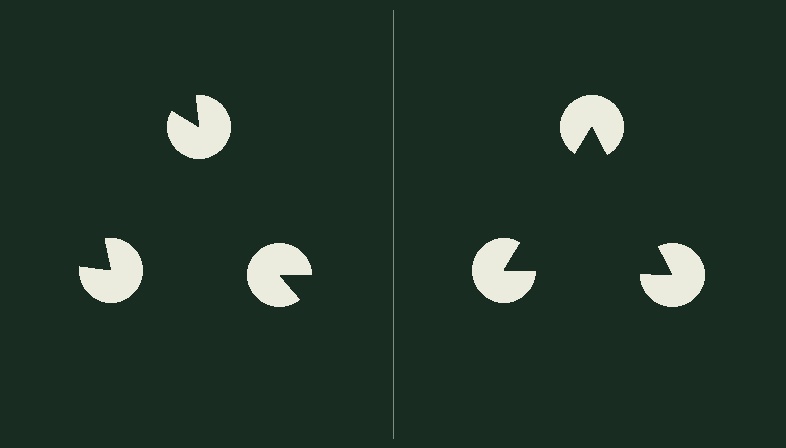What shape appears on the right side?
An illusory triangle.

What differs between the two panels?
The pac-man discs are positioned identically on both sides; only the wedge orientations differ. On the right they align to a triangle; on the left they are misaligned.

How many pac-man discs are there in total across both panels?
6 — 3 on each side.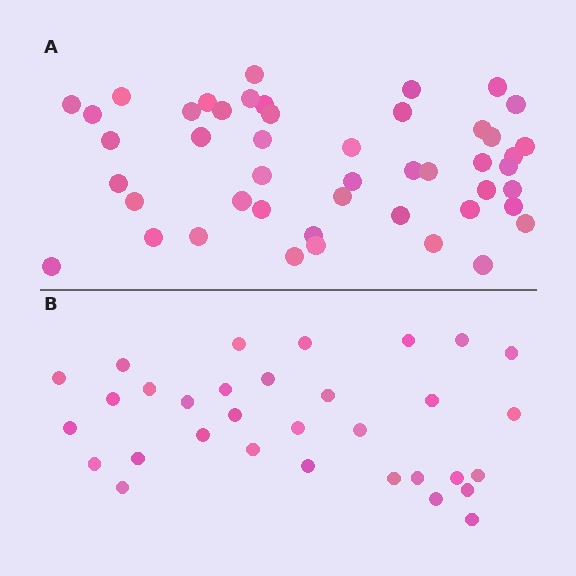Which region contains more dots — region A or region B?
Region A (the top region) has more dots.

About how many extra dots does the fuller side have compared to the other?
Region A has approximately 15 more dots than region B.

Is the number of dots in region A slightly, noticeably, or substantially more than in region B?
Region A has substantially more. The ratio is roughly 1.5 to 1.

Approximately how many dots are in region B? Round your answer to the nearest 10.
About 30 dots. (The exact count is 32, which rounds to 30.)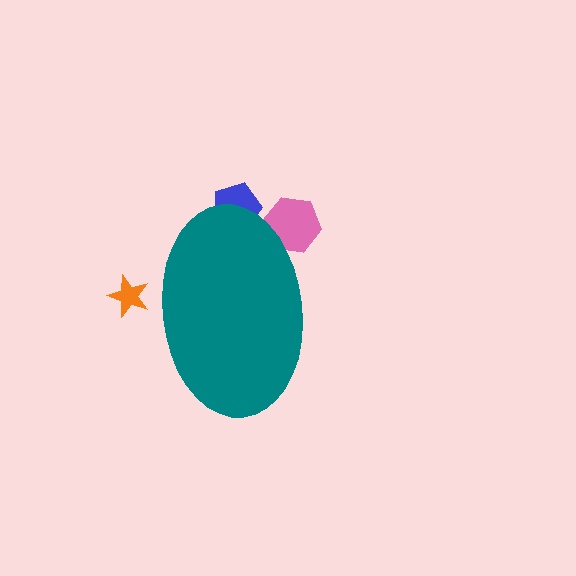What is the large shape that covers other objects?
A teal ellipse.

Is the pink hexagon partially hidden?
Yes, the pink hexagon is partially hidden behind the teal ellipse.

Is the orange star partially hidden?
Yes, the orange star is partially hidden behind the teal ellipse.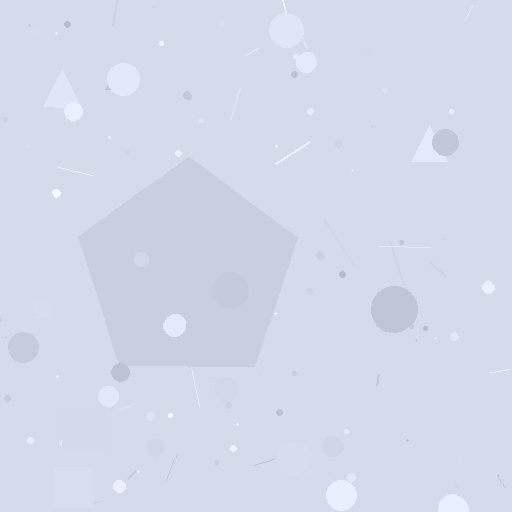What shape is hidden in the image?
A pentagon is hidden in the image.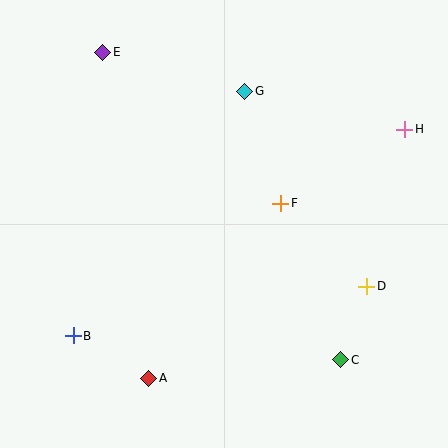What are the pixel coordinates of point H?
Point H is at (405, 129).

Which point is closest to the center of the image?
Point F at (281, 203) is closest to the center.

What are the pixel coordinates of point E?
Point E is at (103, 52).